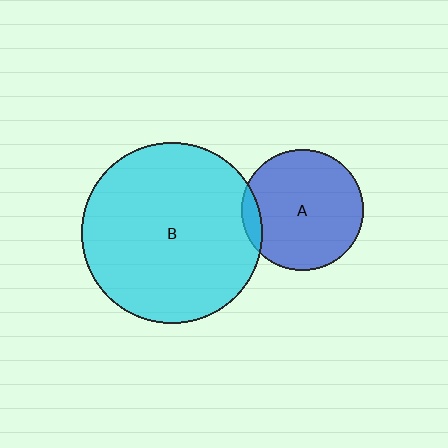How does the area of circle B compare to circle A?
Approximately 2.2 times.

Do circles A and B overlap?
Yes.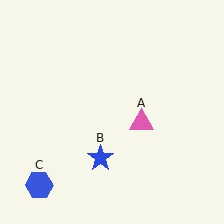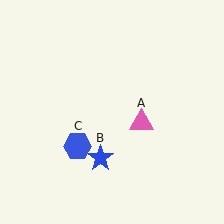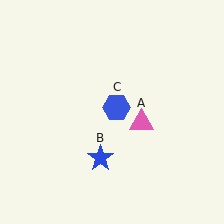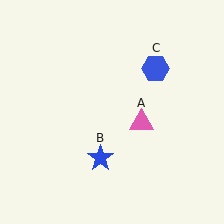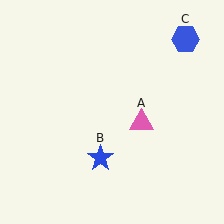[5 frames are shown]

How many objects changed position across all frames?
1 object changed position: blue hexagon (object C).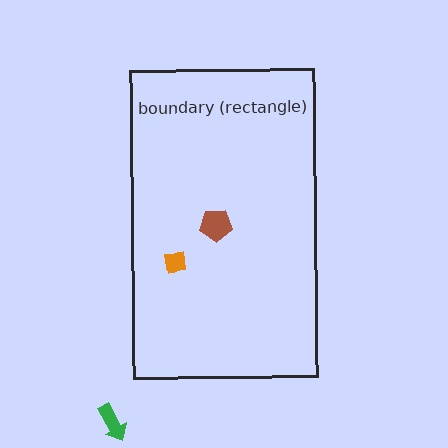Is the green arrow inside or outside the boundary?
Outside.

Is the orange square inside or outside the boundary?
Inside.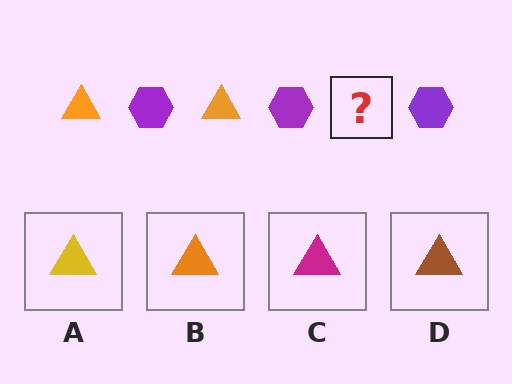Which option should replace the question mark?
Option B.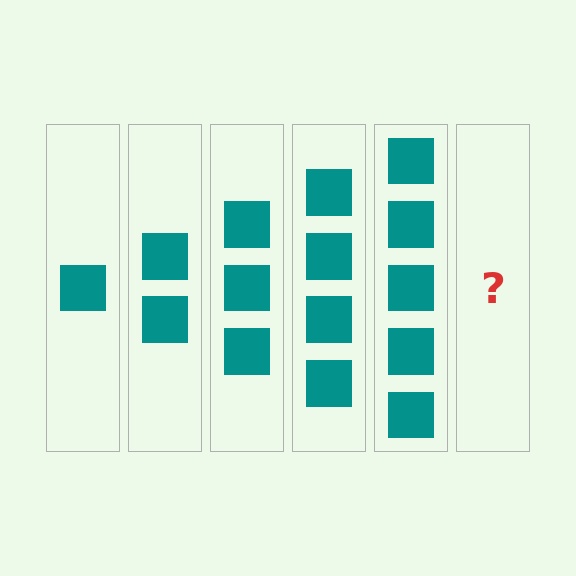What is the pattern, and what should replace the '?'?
The pattern is that each step adds one more square. The '?' should be 6 squares.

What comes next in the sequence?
The next element should be 6 squares.